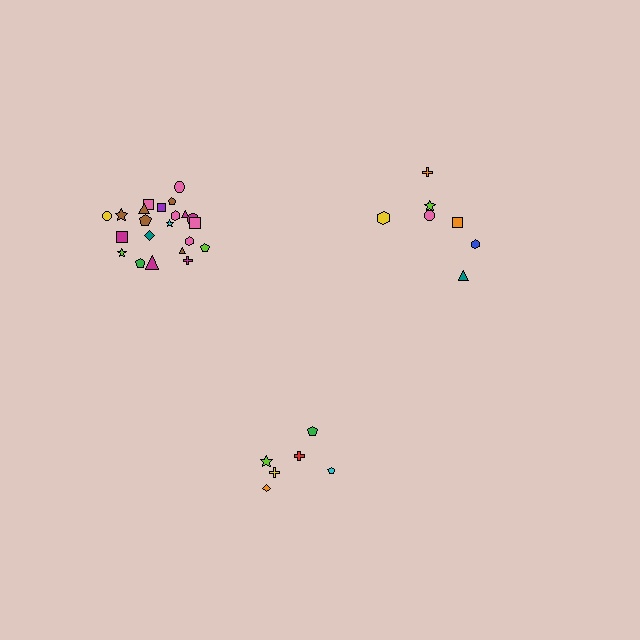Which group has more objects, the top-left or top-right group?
The top-left group.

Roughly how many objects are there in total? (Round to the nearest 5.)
Roughly 35 objects in total.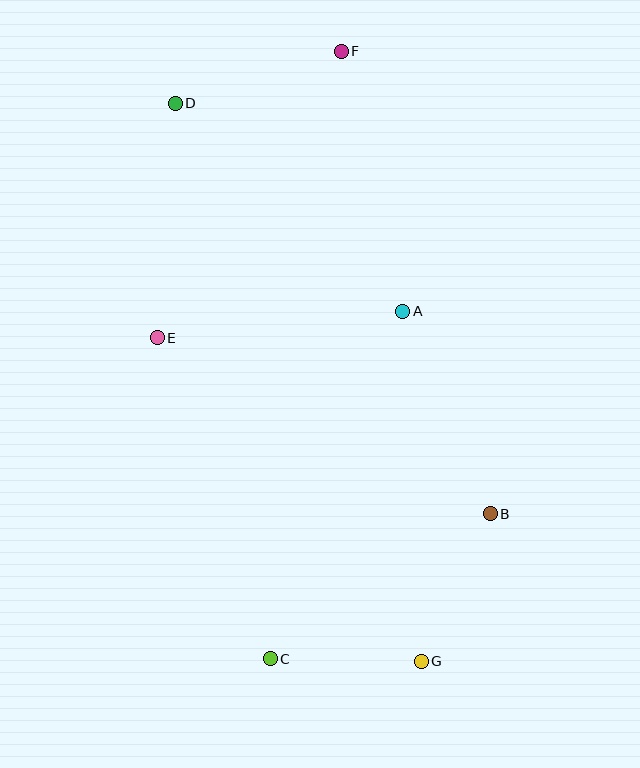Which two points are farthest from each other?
Points F and G are farthest from each other.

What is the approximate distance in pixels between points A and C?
The distance between A and C is approximately 372 pixels.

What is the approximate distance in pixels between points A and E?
The distance between A and E is approximately 247 pixels.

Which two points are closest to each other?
Points C and G are closest to each other.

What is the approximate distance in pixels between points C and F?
The distance between C and F is approximately 612 pixels.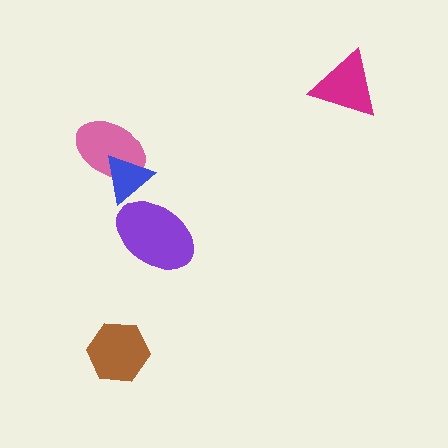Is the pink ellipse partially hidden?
Yes, it is partially covered by another shape.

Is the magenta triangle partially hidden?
No, no other shape covers it.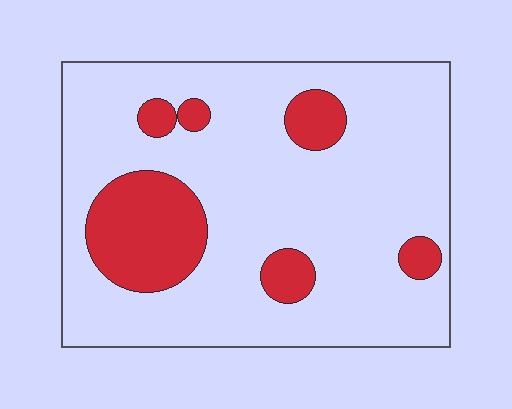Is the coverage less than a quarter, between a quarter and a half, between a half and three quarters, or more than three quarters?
Less than a quarter.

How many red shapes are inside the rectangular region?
6.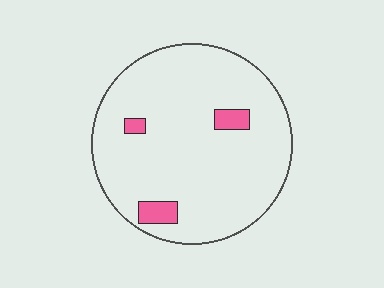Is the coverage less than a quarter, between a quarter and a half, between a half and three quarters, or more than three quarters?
Less than a quarter.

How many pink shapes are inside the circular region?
3.